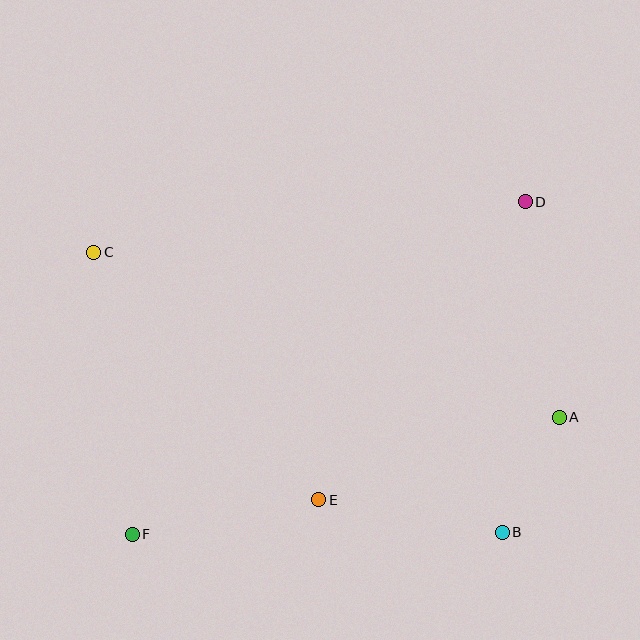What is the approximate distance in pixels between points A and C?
The distance between A and C is approximately 494 pixels.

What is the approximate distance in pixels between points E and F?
The distance between E and F is approximately 190 pixels.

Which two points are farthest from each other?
Points D and F are farthest from each other.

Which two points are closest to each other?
Points A and B are closest to each other.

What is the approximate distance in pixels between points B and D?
The distance between B and D is approximately 332 pixels.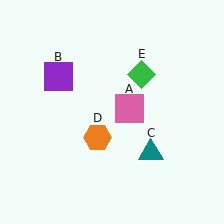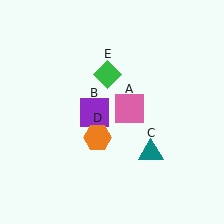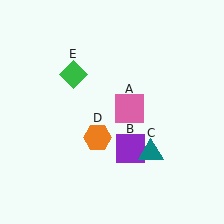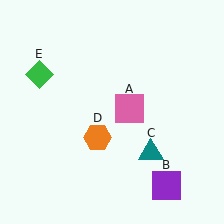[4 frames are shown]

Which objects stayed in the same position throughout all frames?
Pink square (object A) and teal triangle (object C) and orange hexagon (object D) remained stationary.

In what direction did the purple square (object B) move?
The purple square (object B) moved down and to the right.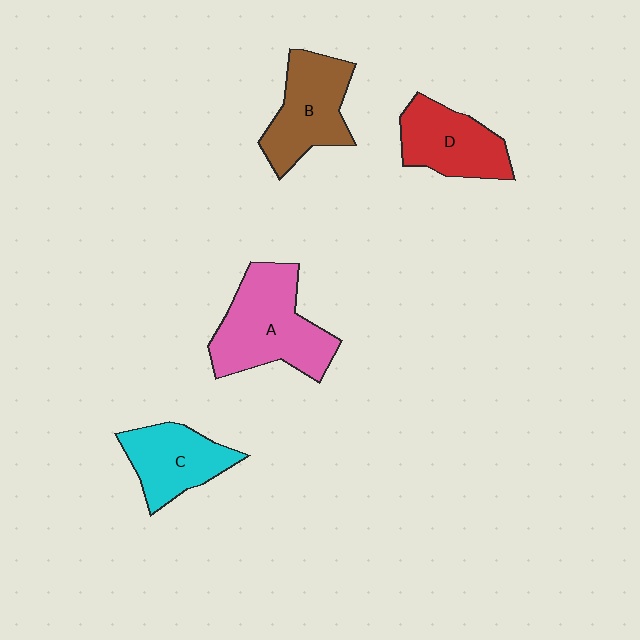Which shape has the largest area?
Shape A (pink).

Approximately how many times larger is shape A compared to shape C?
Approximately 1.5 times.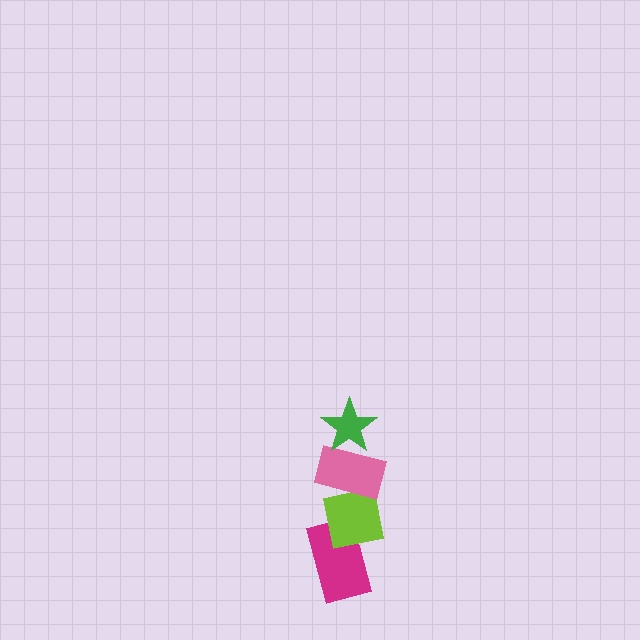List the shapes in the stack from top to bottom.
From top to bottom: the green star, the pink rectangle, the lime square, the magenta rectangle.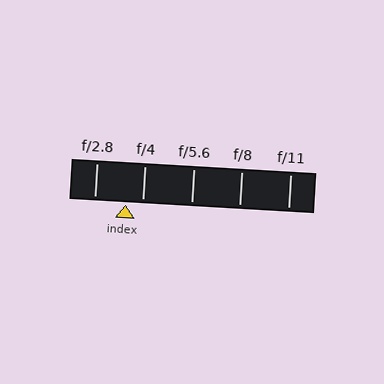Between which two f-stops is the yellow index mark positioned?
The index mark is between f/2.8 and f/4.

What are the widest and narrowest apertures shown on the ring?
The widest aperture shown is f/2.8 and the narrowest is f/11.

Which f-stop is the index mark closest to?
The index mark is closest to f/4.